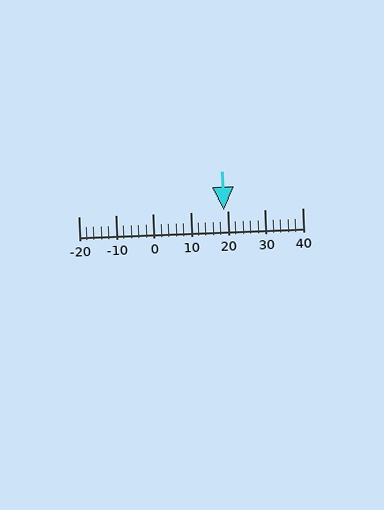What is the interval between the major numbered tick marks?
The major tick marks are spaced 10 units apart.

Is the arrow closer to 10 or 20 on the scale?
The arrow is closer to 20.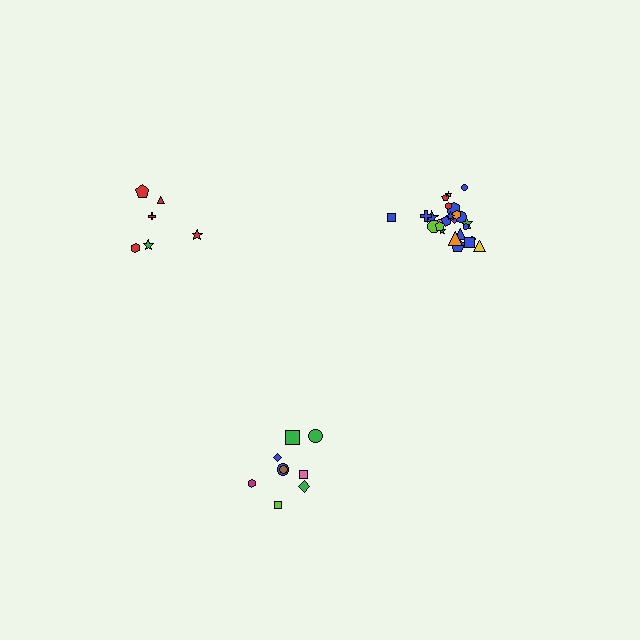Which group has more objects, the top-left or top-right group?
The top-right group.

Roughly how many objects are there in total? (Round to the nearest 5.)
Roughly 40 objects in total.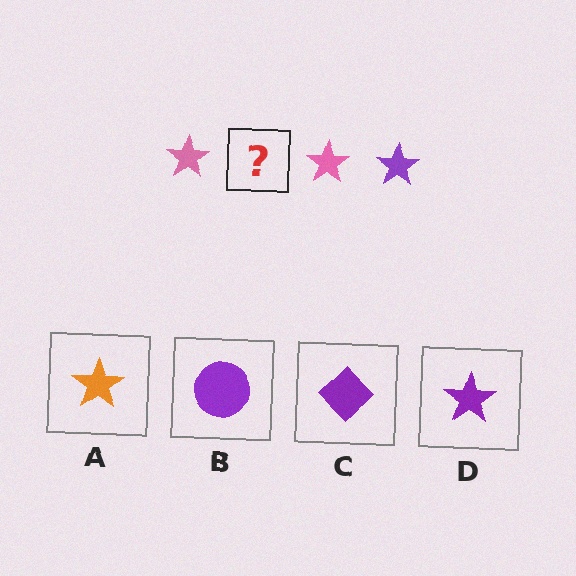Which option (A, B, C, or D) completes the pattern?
D.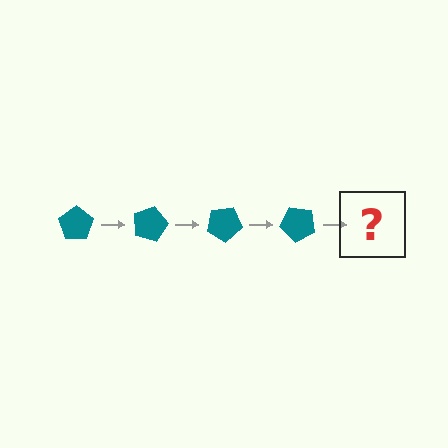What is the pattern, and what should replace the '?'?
The pattern is that the pentagon rotates 15 degrees each step. The '?' should be a teal pentagon rotated 60 degrees.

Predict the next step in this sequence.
The next step is a teal pentagon rotated 60 degrees.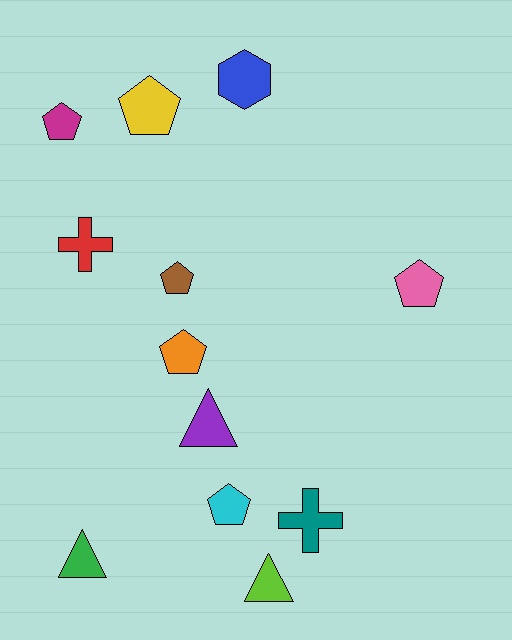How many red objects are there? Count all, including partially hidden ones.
There is 1 red object.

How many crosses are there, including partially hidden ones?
There are 2 crosses.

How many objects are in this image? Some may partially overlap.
There are 12 objects.